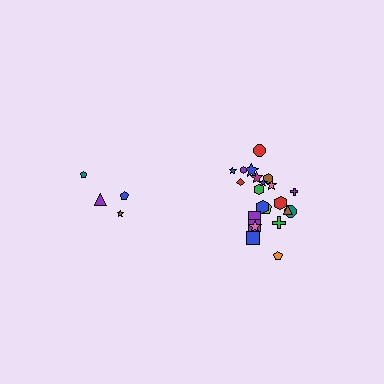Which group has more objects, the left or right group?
The right group.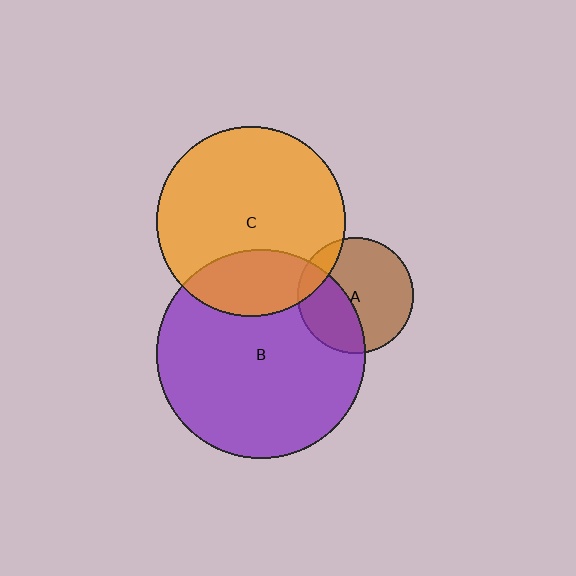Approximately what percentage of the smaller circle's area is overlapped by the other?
Approximately 25%.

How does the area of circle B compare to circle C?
Approximately 1.2 times.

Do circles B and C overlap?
Yes.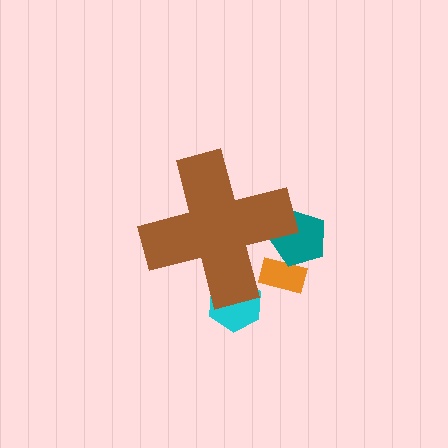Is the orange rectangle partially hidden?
Yes, the orange rectangle is partially hidden behind the brown cross.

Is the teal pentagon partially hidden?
Yes, the teal pentagon is partially hidden behind the brown cross.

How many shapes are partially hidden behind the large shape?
3 shapes are partially hidden.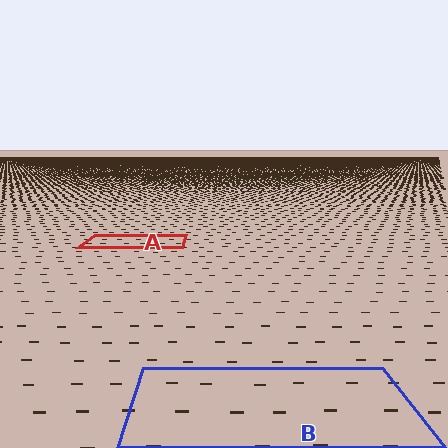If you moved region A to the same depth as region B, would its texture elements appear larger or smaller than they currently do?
They would appear larger. At a closer depth, the same texture elements are projected at a bigger on-screen size.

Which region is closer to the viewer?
Region B is closer. The texture elements there are larger and more spread out.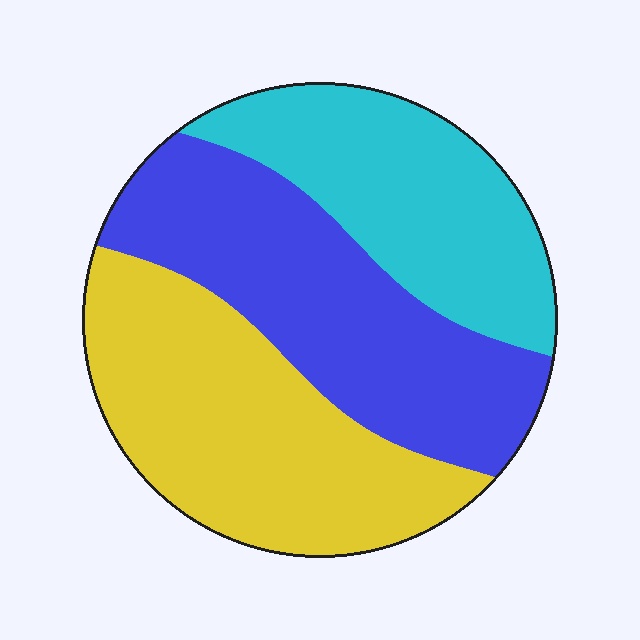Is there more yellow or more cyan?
Yellow.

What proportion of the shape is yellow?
Yellow takes up about three eighths (3/8) of the shape.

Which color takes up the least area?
Cyan, at roughly 30%.